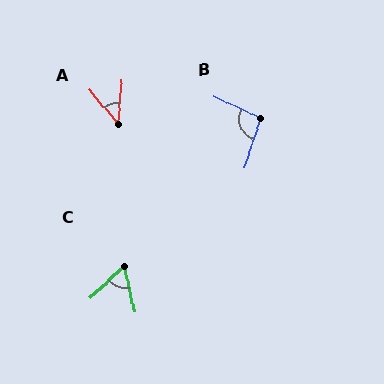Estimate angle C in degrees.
Approximately 60 degrees.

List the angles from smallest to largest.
A (45°), C (60°), B (97°).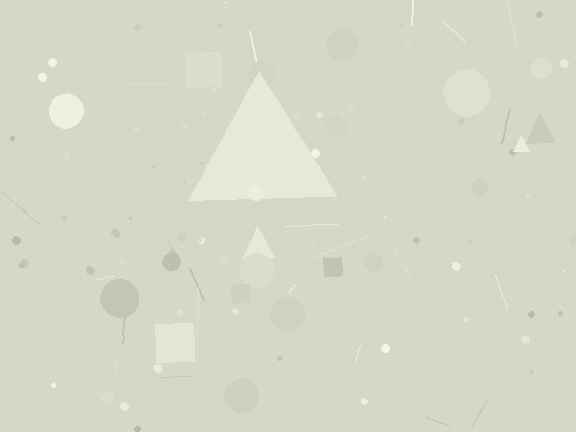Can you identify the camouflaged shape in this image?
The camouflaged shape is a triangle.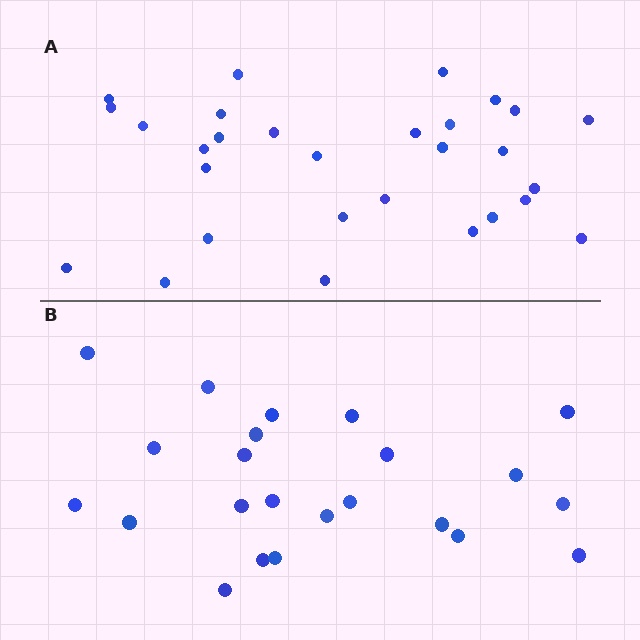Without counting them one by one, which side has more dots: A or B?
Region A (the top region) has more dots.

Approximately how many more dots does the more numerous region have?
Region A has about 6 more dots than region B.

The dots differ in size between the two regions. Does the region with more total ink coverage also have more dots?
No. Region B has more total ink coverage because its dots are larger, but region A actually contains more individual dots. Total area can be misleading — the number of items is what matters here.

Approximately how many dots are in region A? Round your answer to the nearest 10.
About 30 dots. (The exact count is 29, which rounds to 30.)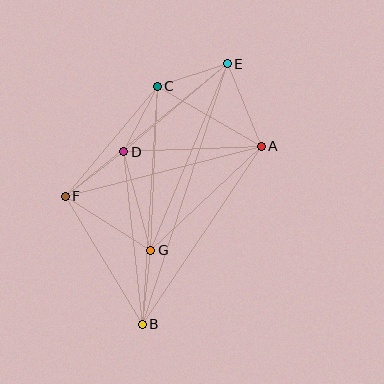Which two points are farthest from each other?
Points B and E are farthest from each other.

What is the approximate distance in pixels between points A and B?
The distance between A and B is approximately 214 pixels.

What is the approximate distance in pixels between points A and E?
The distance between A and E is approximately 89 pixels.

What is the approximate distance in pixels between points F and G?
The distance between F and G is approximately 101 pixels.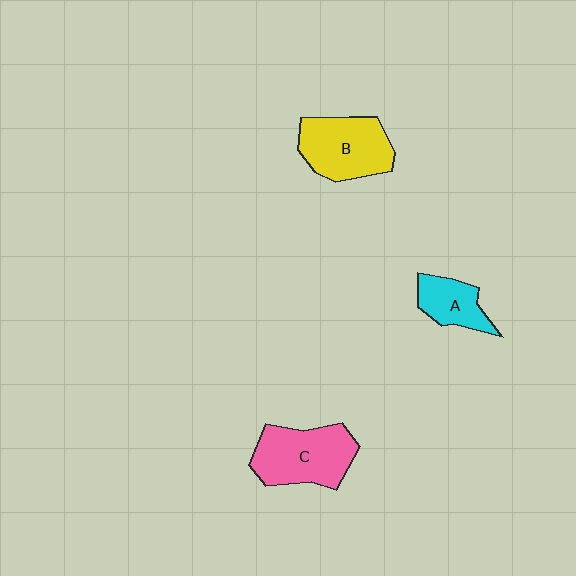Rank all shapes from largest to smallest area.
From largest to smallest: C (pink), B (yellow), A (cyan).